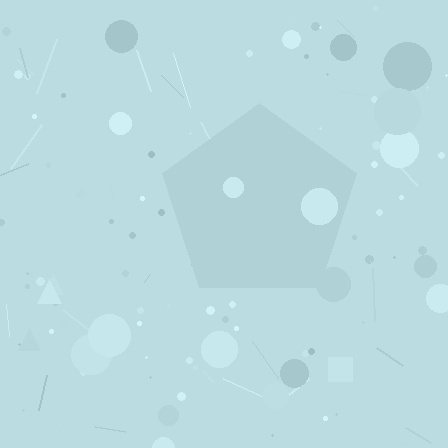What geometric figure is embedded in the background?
A pentagon is embedded in the background.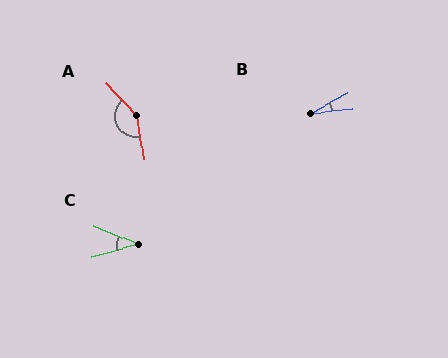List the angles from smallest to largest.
B (22°), C (38°), A (146°).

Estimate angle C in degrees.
Approximately 38 degrees.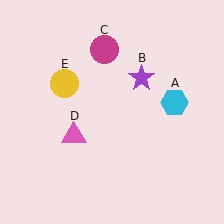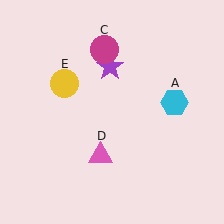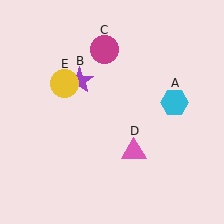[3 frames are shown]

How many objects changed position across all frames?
2 objects changed position: purple star (object B), pink triangle (object D).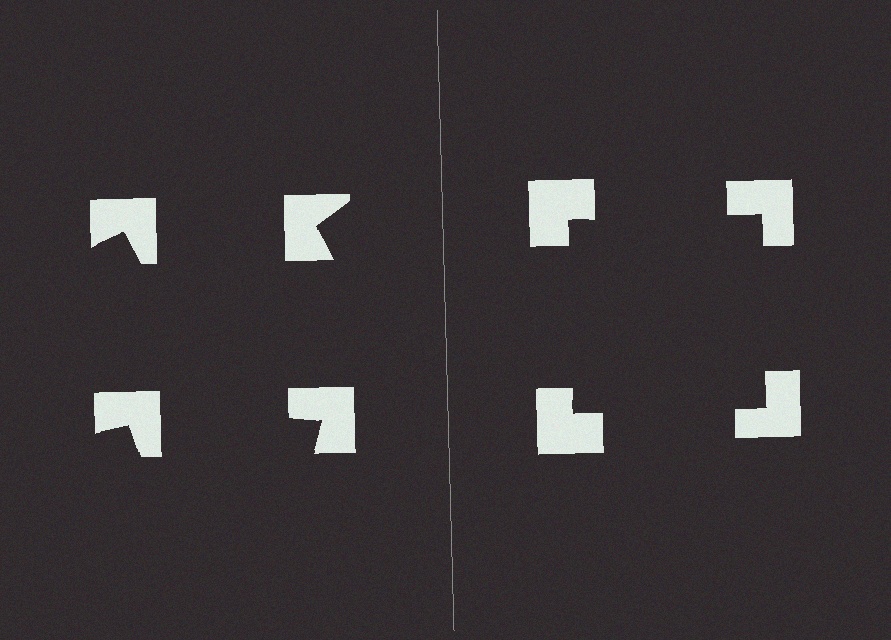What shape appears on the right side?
An illusory square.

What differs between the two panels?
The notched squares are positioned identically on both sides; only the wedge orientations differ. On the right they align to a square; on the left they are misaligned.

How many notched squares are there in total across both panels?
8 — 4 on each side.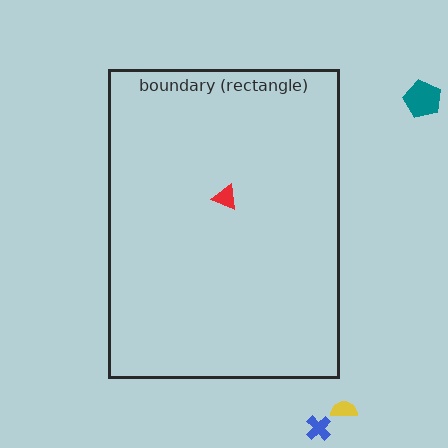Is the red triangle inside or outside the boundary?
Inside.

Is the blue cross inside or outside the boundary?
Outside.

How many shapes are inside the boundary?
1 inside, 3 outside.